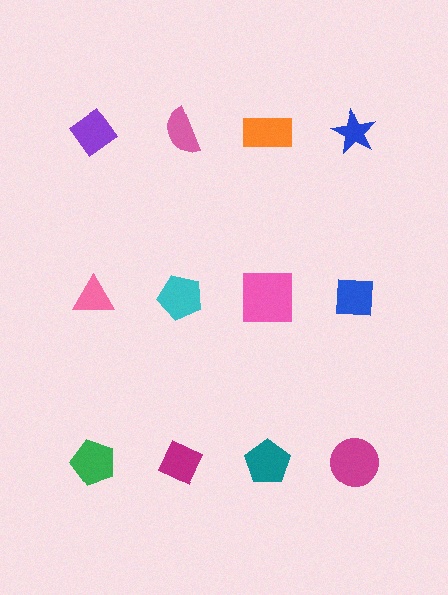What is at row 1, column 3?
An orange rectangle.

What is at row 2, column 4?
A blue square.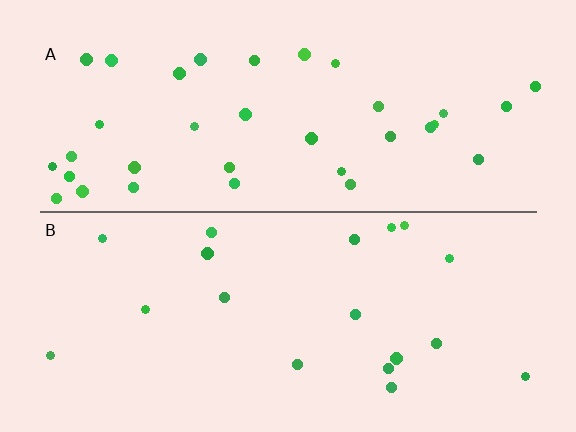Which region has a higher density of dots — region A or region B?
A (the top).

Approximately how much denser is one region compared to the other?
Approximately 1.9× — region A over region B.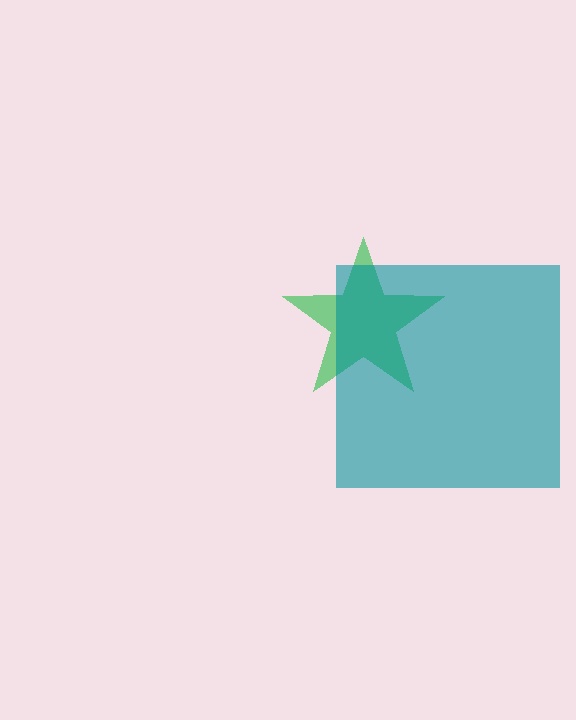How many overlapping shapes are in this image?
There are 2 overlapping shapes in the image.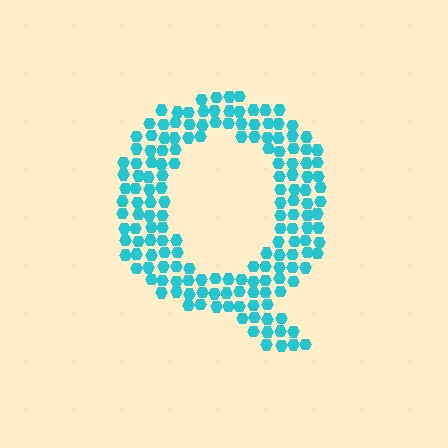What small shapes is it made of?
It is made of small hexagons.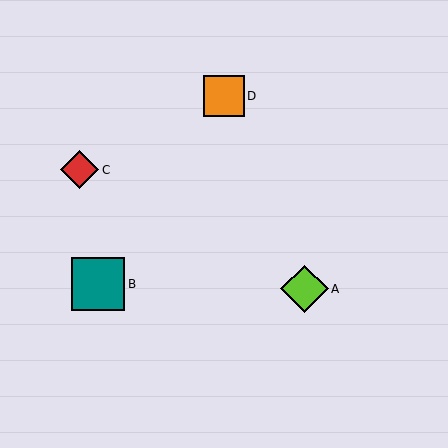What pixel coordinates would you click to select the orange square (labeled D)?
Click at (224, 96) to select the orange square D.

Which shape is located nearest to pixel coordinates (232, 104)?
The orange square (labeled D) at (224, 96) is nearest to that location.